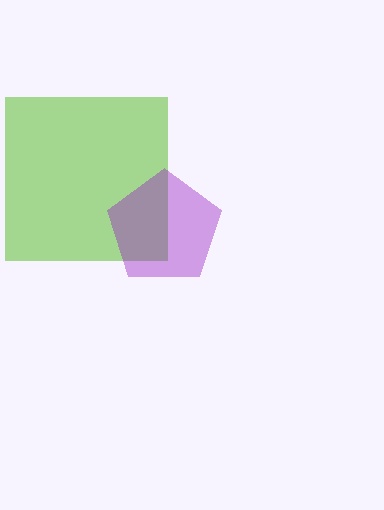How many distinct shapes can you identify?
There are 2 distinct shapes: a lime square, a purple pentagon.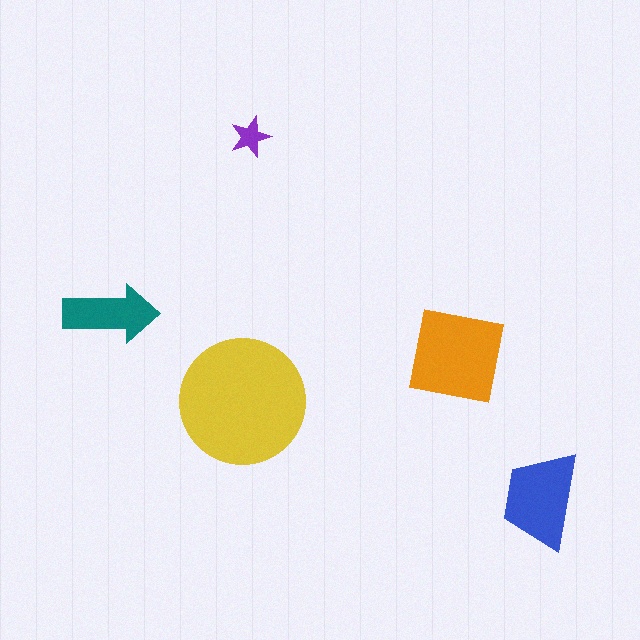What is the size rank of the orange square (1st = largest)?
2nd.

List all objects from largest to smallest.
The yellow circle, the orange square, the blue trapezoid, the teal arrow, the purple star.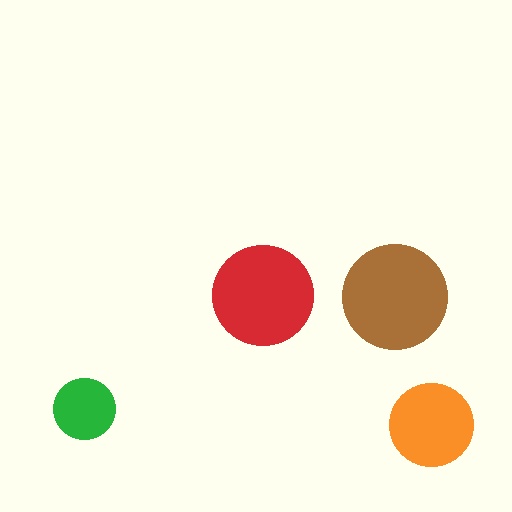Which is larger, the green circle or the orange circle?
The orange one.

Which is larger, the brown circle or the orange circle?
The brown one.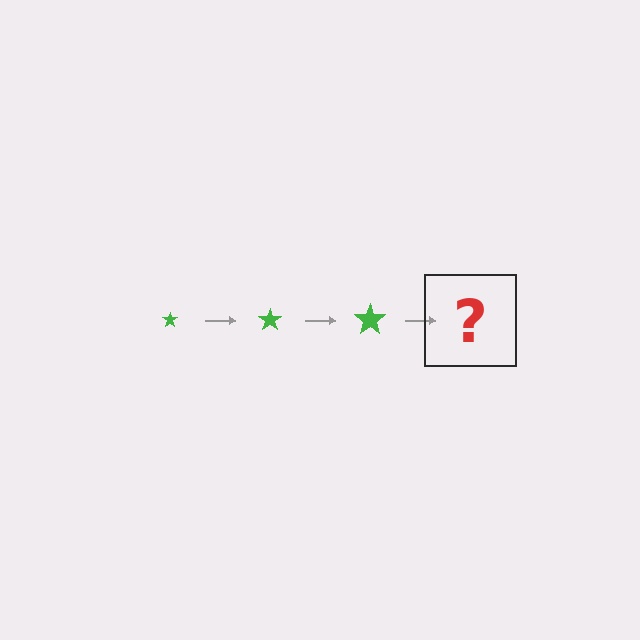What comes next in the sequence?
The next element should be a green star, larger than the previous one.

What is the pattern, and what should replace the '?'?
The pattern is that the star gets progressively larger each step. The '?' should be a green star, larger than the previous one.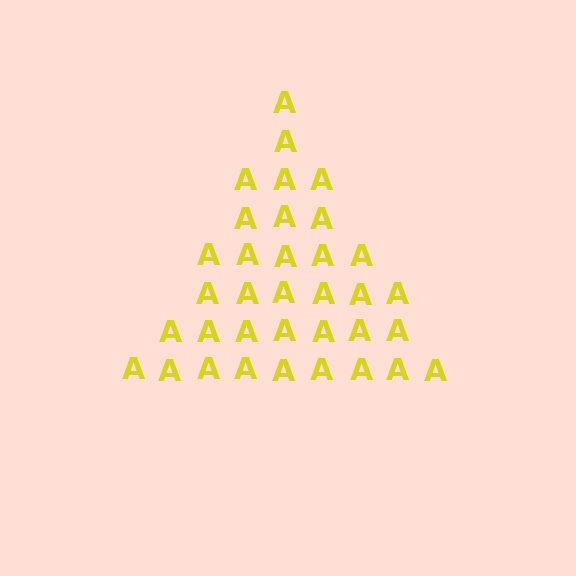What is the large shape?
The large shape is a triangle.